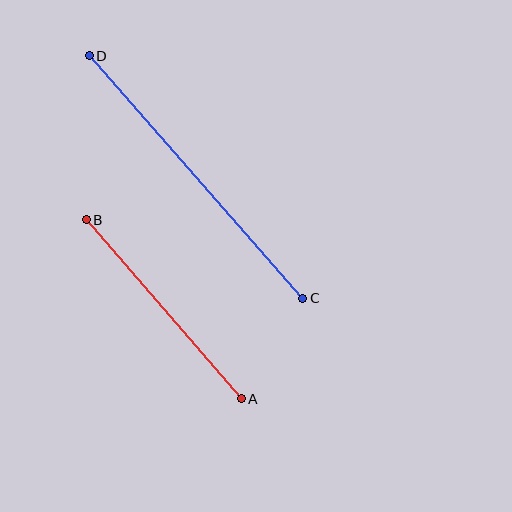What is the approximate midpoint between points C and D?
The midpoint is at approximately (196, 177) pixels.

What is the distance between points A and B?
The distance is approximately 237 pixels.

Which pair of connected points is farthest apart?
Points C and D are farthest apart.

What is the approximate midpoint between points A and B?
The midpoint is at approximately (164, 309) pixels.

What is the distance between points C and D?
The distance is approximately 323 pixels.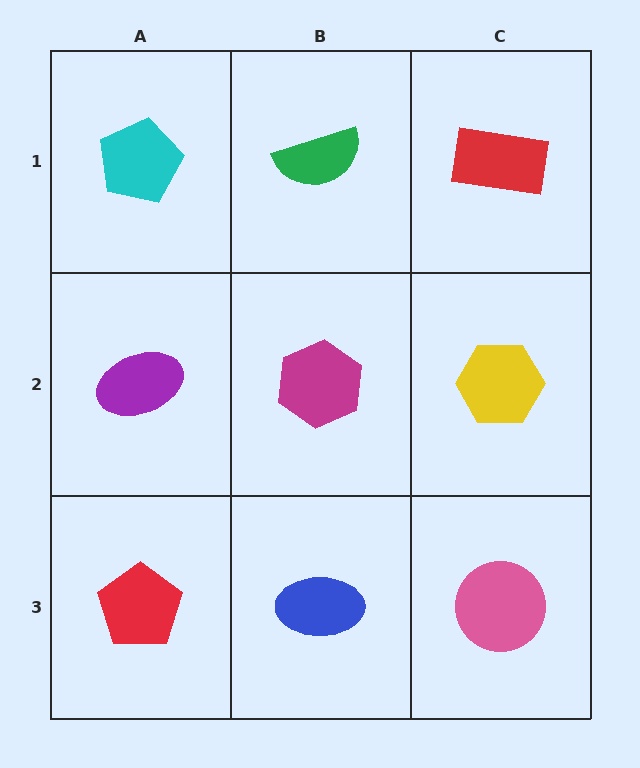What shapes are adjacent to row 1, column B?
A magenta hexagon (row 2, column B), a cyan pentagon (row 1, column A), a red rectangle (row 1, column C).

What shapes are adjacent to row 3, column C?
A yellow hexagon (row 2, column C), a blue ellipse (row 3, column B).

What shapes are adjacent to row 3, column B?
A magenta hexagon (row 2, column B), a red pentagon (row 3, column A), a pink circle (row 3, column C).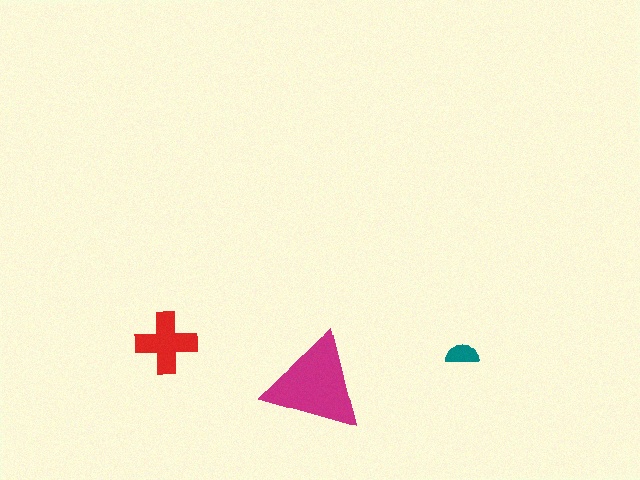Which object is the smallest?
The teal semicircle.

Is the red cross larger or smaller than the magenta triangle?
Smaller.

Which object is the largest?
The magenta triangle.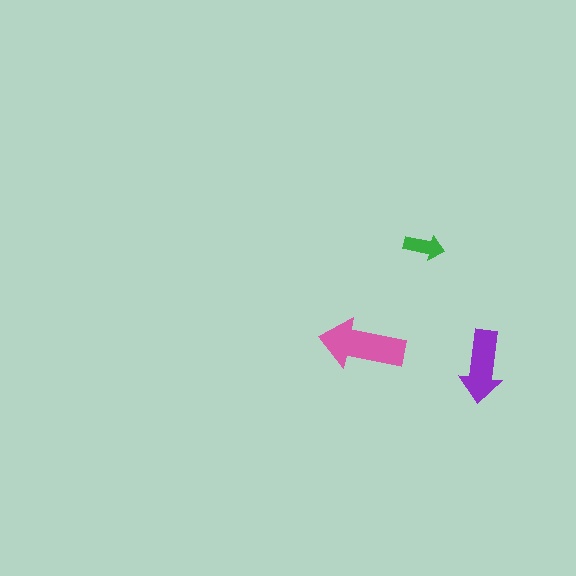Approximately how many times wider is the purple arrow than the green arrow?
About 2 times wider.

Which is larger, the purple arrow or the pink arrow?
The pink one.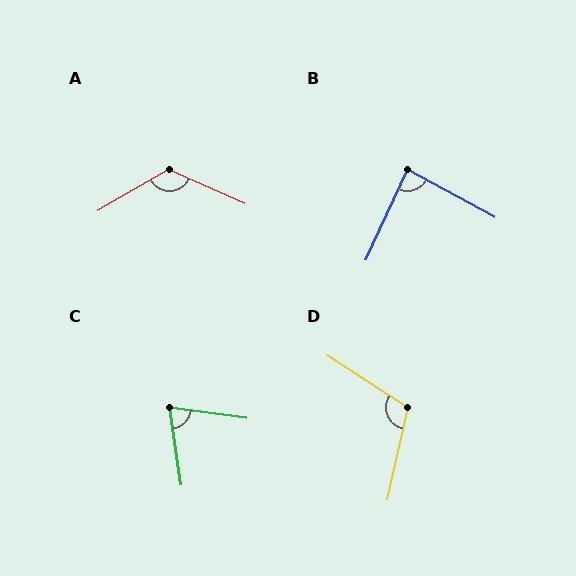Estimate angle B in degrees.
Approximately 86 degrees.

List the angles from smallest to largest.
C (74°), B (86°), D (110°), A (126°).